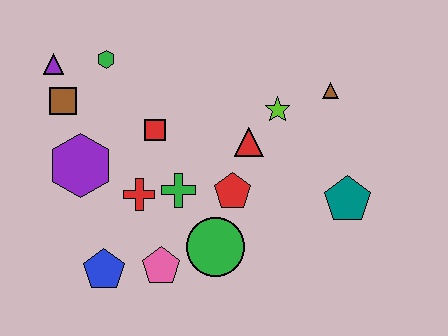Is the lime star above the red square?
Yes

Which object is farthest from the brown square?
The teal pentagon is farthest from the brown square.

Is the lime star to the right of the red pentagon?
Yes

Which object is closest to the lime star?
The red triangle is closest to the lime star.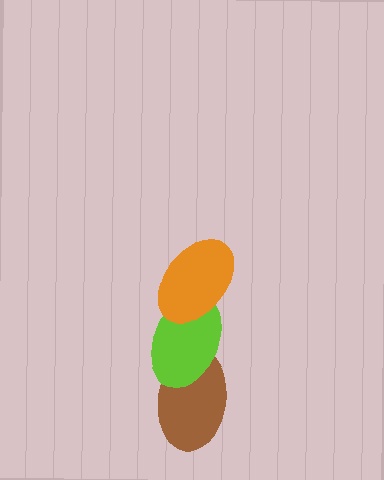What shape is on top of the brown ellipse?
The lime ellipse is on top of the brown ellipse.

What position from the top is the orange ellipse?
The orange ellipse is 1st from the top.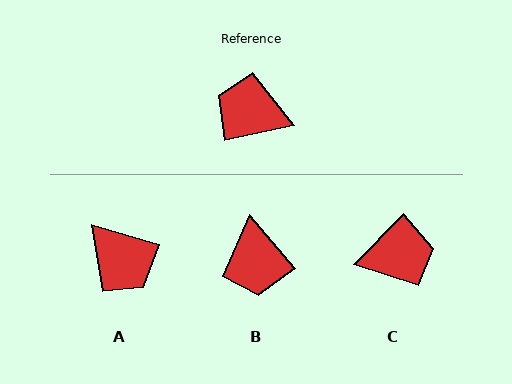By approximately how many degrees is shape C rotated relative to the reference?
Approximately 147 degrees clockwise.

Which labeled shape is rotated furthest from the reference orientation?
A, about 151 degrees away.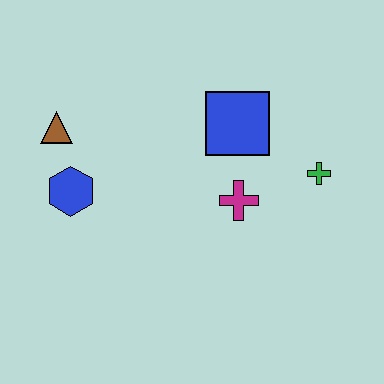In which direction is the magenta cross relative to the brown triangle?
The magenta cross is to the right of the brown triangle.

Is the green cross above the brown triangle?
No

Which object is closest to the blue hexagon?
The brown triangle is closest to the blue hexagon.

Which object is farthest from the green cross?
The brown triangle is farthest from the green cross.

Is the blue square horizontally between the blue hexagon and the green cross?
Yes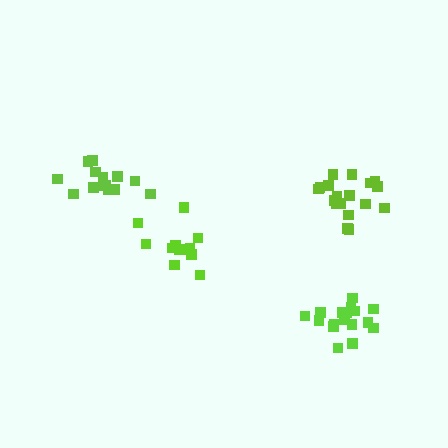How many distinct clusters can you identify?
There are 4 distinct clusters.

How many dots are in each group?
Group 1: 14 dots, Group 2: 17 dots, Group 3: 18 dots, Group 4: 12 dots (61 total).